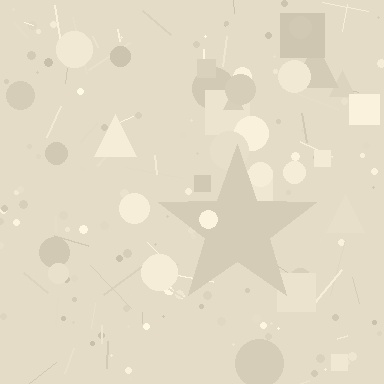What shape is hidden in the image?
A star is hidden in the image.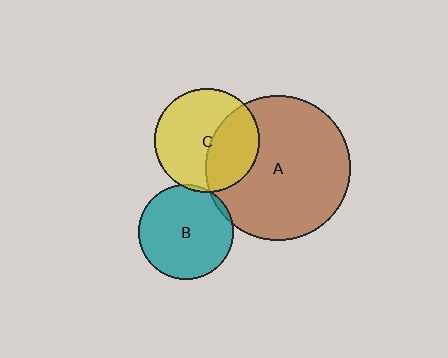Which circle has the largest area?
Circle A (brown).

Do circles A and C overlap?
Yes.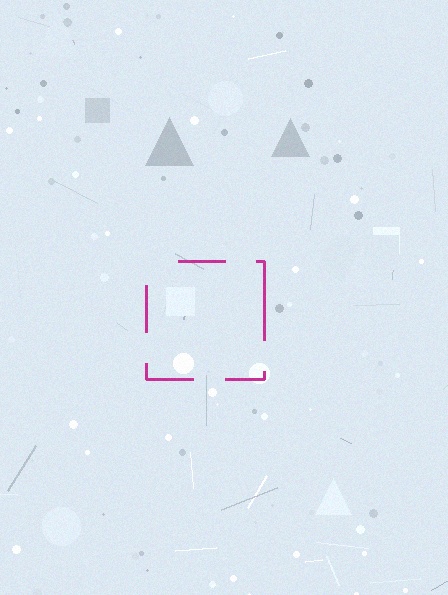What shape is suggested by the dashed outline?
The dashed outline suggests a square.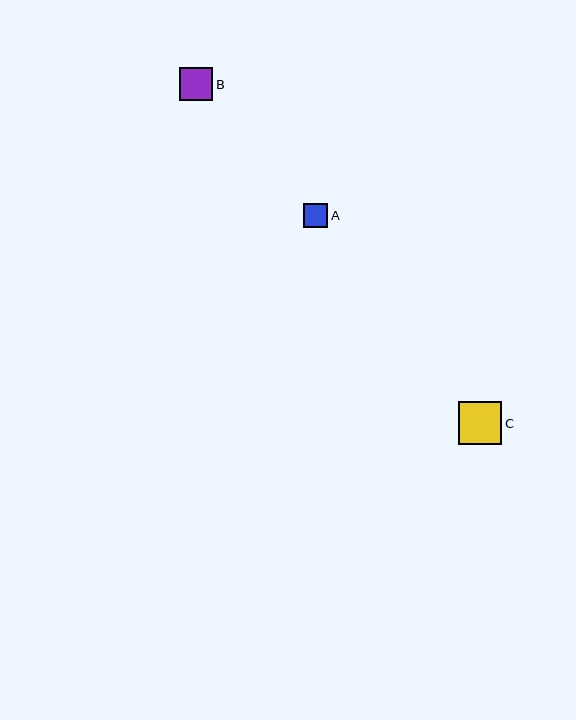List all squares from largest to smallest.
From largest to smallest: C, B, A.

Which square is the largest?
Square C is the largest with a size of approximately 43 pixels.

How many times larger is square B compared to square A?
Square B is approximately 1.4 times the size of square A.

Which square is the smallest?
Square A is the smallest with a size of approximately 24 pixels.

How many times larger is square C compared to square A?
Square C is approximately 1.8 times the size of square A.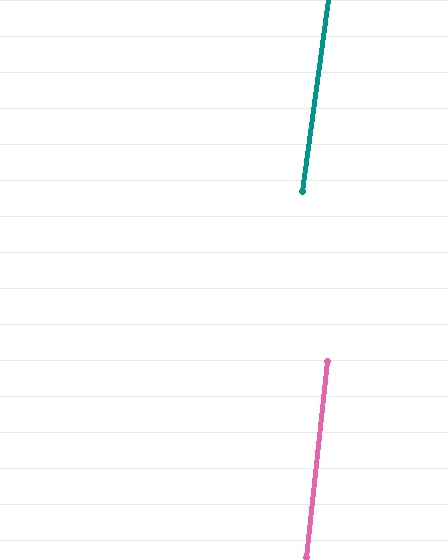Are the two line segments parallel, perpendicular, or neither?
Parallel — their directions differ by only 1.6°.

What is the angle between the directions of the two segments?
Approximately 2 degrees.